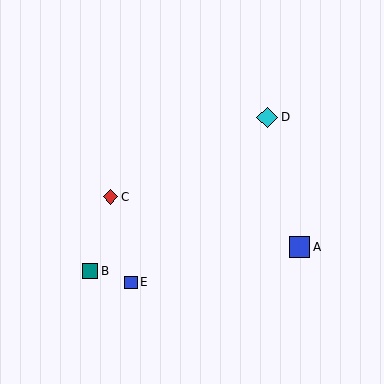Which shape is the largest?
The cyan diamond (labeled D) is the largest.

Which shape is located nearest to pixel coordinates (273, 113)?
The cyan diamond (labeled D) at (267, 117) is nearest to that location.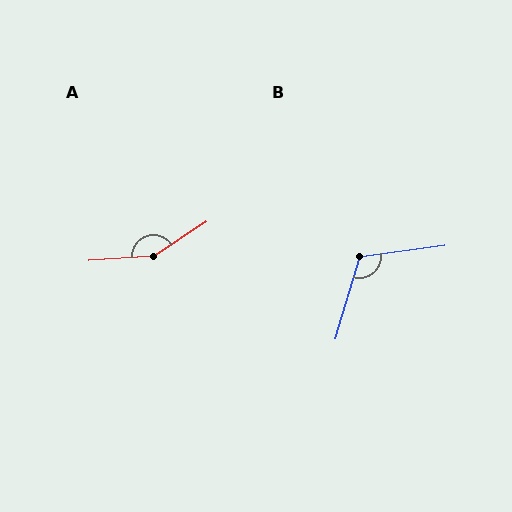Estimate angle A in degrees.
Approximately 151 degrees.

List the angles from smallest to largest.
B (114°), A (151°).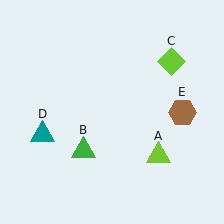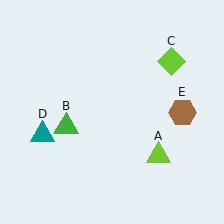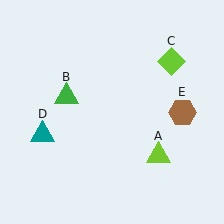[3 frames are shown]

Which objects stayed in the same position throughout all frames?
Lime triangle (object A) and lime diamond (object C) and teal triangle (object D) and brown hexagon (object E) remained stationary.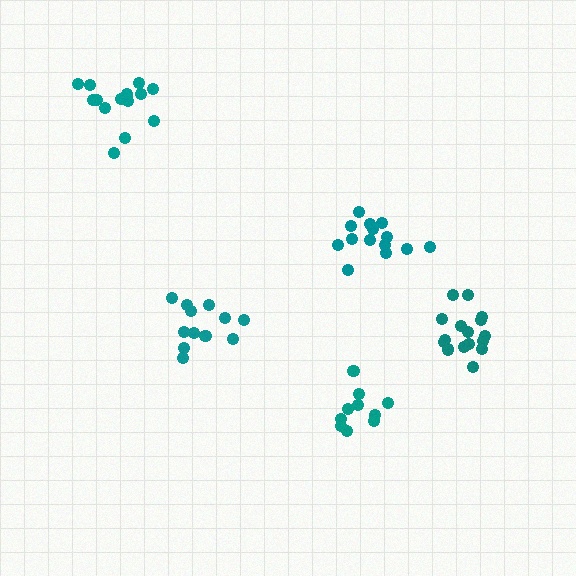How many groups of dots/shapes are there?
There are 5 groups.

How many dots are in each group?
Group 1: 16 dots, Group 2: 12 dots, Group 3: 15 dots, Group 4: 10 dots, Group 5: 14 dots (67 total).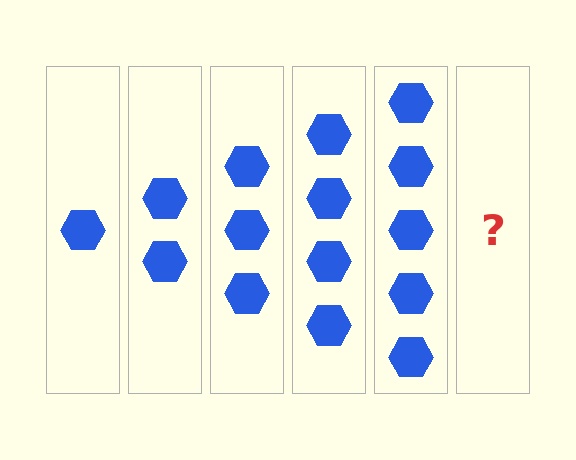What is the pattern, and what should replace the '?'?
The pattern is that each step adds one more hexagon. The '?' should be 6 hexagons.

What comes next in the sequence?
The next element should be 6 hexagons.